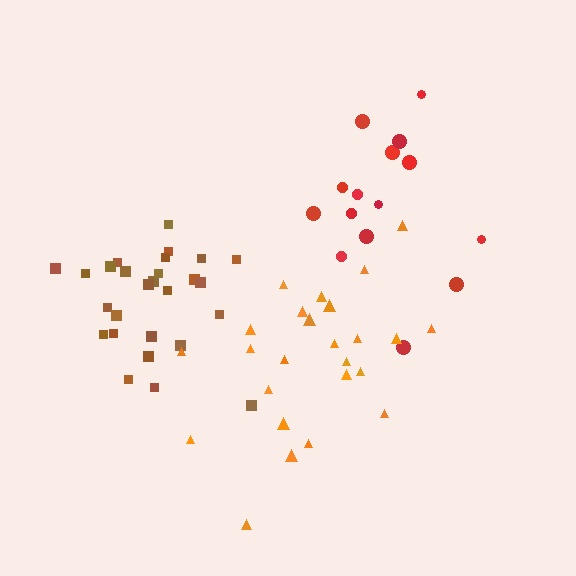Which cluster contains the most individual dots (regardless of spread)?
Brown (27).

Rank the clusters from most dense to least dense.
brown, orange, red.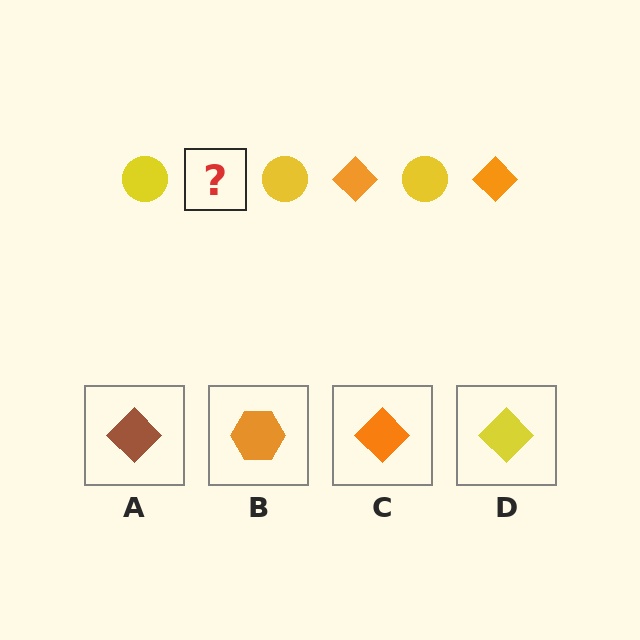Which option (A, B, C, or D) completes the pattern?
C.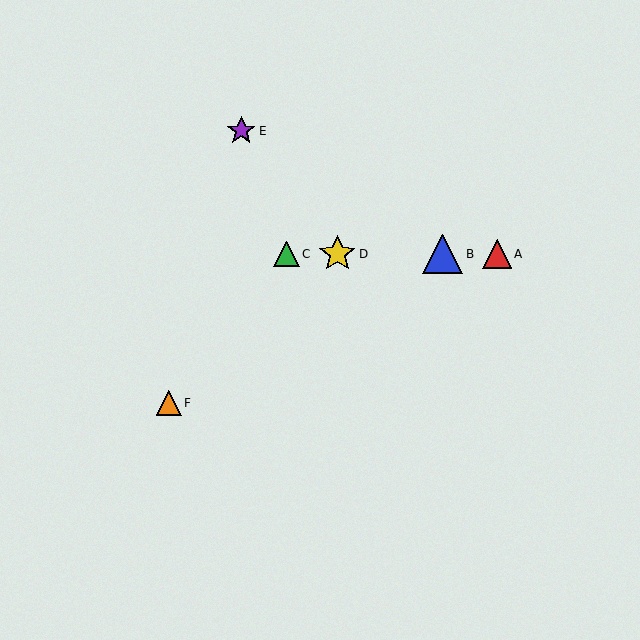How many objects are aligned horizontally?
4 objects (A, B, C, D) are aligned horizontally.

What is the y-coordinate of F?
Object F is at y≈403.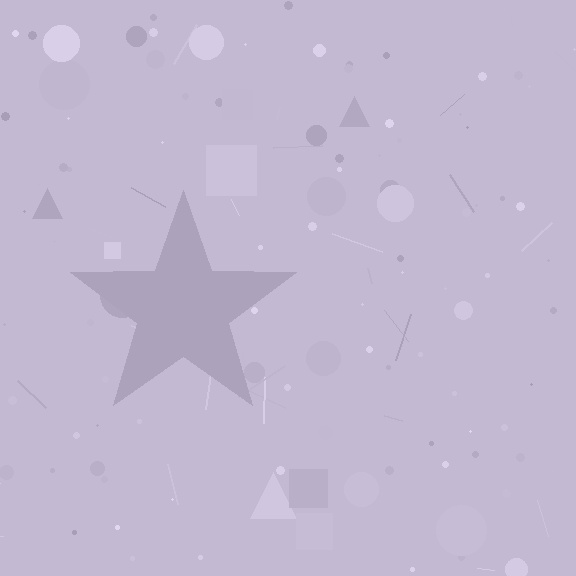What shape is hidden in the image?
A star is hidden in the image.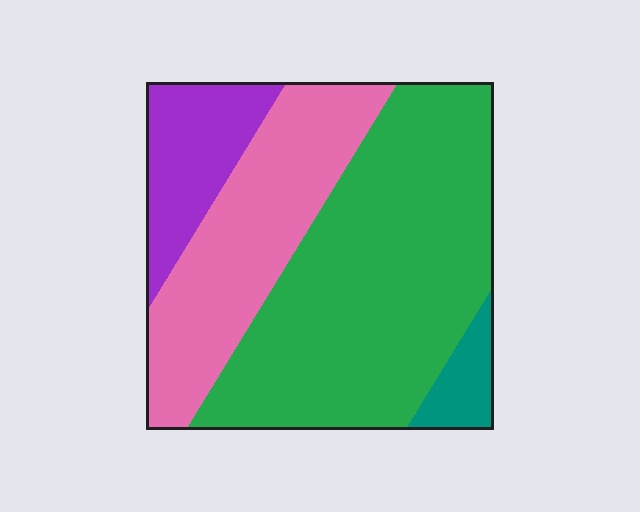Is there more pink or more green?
Green.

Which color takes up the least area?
Teal, at roughly 5%.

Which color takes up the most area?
Green, at roughly 55%.